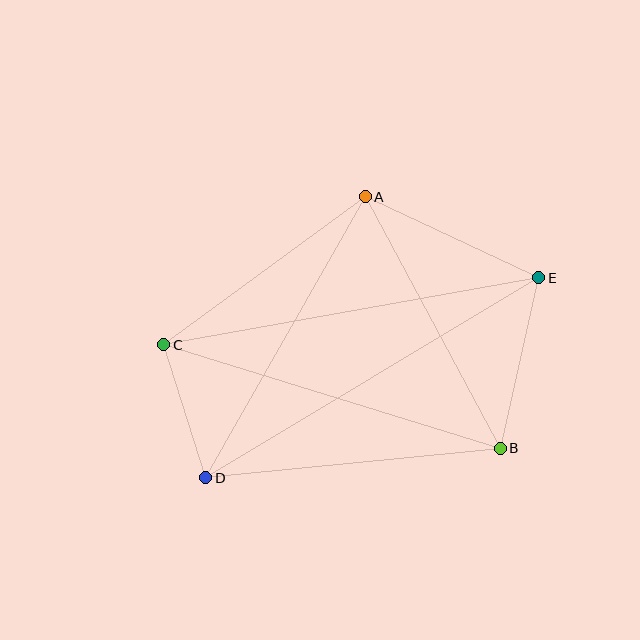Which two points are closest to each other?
Points C and D are closest to each other.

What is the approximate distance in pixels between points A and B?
The distance between A and B is approximately 285 pixels.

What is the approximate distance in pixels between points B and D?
The distance between B and D is approximately 296 pixels.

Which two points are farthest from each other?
Points D and E are farthest from each other.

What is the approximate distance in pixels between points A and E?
The distance between A and E is approximately 191 pixels.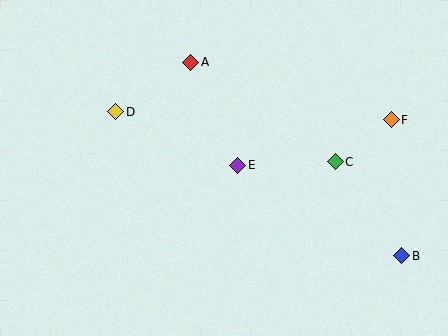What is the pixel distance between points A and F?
The distance between A and F is 208 pixels.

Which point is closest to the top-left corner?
Point D is closest to the top-left corner.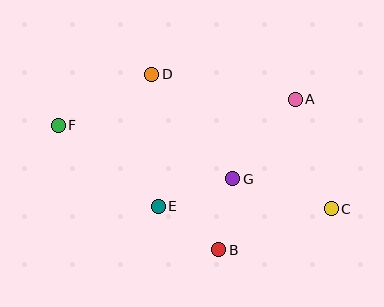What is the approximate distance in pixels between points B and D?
The distance between B and D is approximately 188 pixels.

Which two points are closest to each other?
Points B and G are closest to each other.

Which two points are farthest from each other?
Points C and F are farthest from each other.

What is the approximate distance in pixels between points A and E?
The distance between A and E is approximately 174 pixels.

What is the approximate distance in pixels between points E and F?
The distance between E and F is approximately 129 pixels.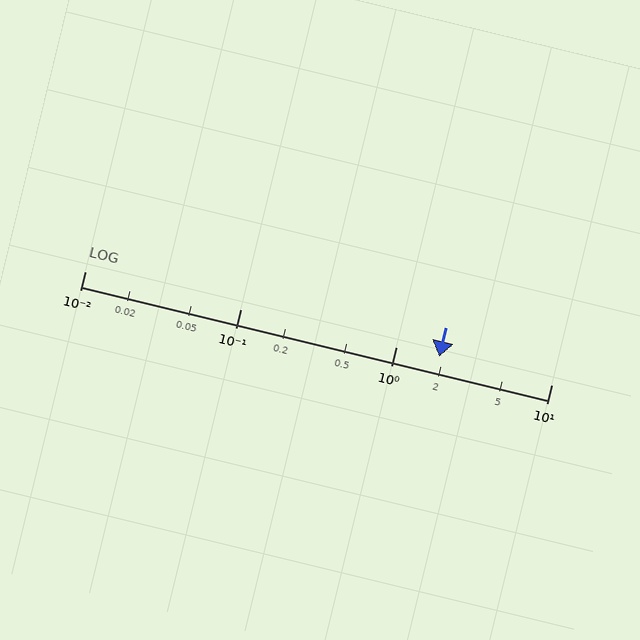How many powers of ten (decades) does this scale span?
The scale spans 3 decades, from 0.01 to 10.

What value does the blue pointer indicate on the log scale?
The pointer indicates approximately 1.9.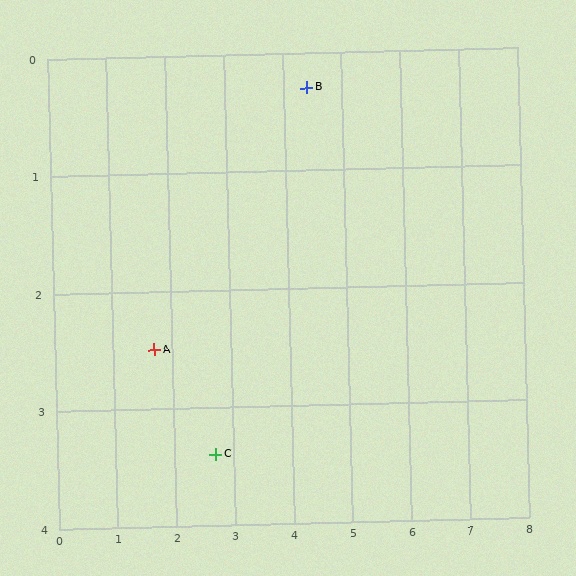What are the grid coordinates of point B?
Point B is at approximately (4.4, 0.3).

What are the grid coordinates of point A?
Point A is at approximately (1.7, 2.5).